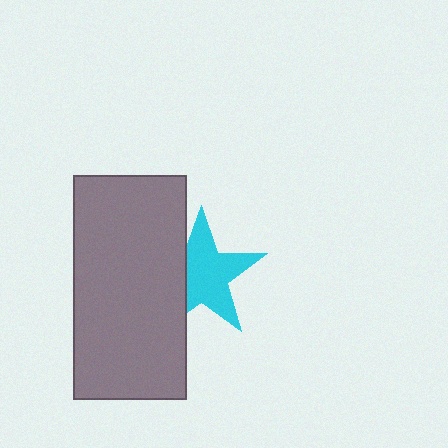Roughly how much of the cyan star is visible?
Most of it is visible (roughly 70%).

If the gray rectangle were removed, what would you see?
You would see the complete cyan star.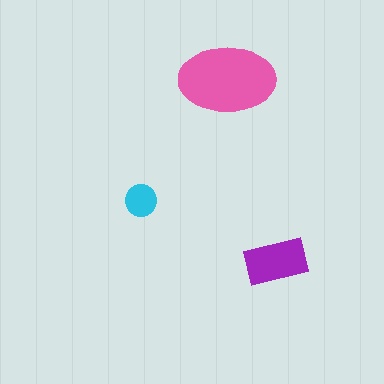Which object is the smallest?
The cyan circle.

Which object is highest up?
The pink ellipse is topmost.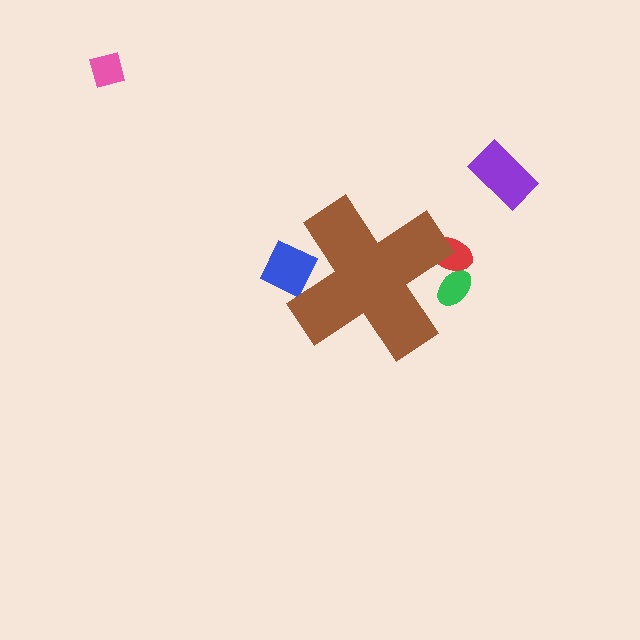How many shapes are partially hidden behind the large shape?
3 shapes are partially hidden.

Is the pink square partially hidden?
No, the pink square is fully visible.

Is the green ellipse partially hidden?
Yes, the green ellipse is partially hidden behind the brown cross.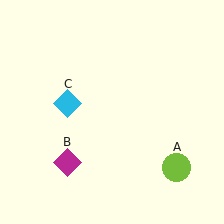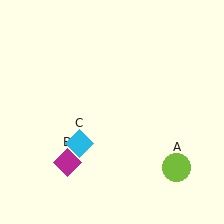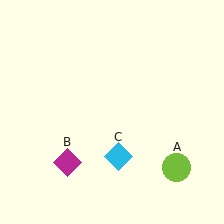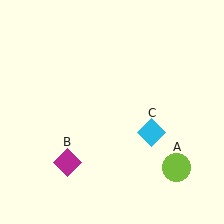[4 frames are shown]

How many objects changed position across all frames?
1 object changed position: cyan diamond (object C).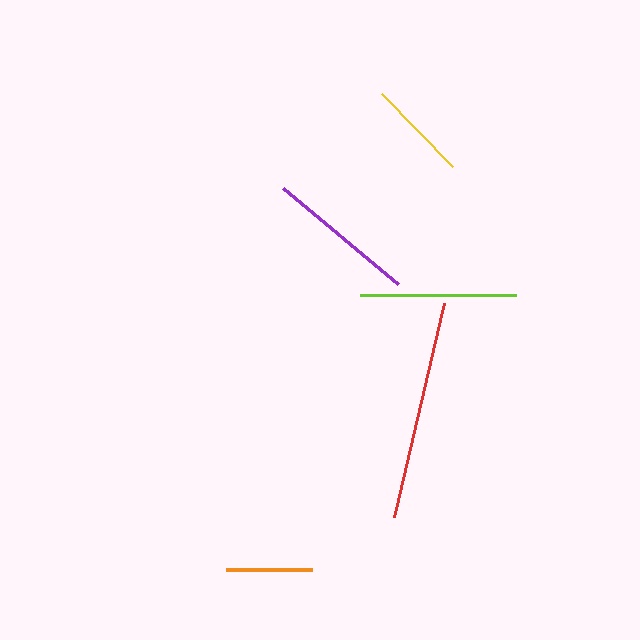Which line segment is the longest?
The red line is the longest at approximately 220 pixels.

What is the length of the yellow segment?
The yellow segment is approximately 102 pixels long.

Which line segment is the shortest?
The orange line is the shortest at approximately 86 pixels.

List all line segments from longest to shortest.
From longest to shortest: red, lime, purple, yellow, orange.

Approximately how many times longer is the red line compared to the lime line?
The red line is approximately 1.4 times the length of the lime line.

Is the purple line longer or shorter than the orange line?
The purple line is longer than the orange line.